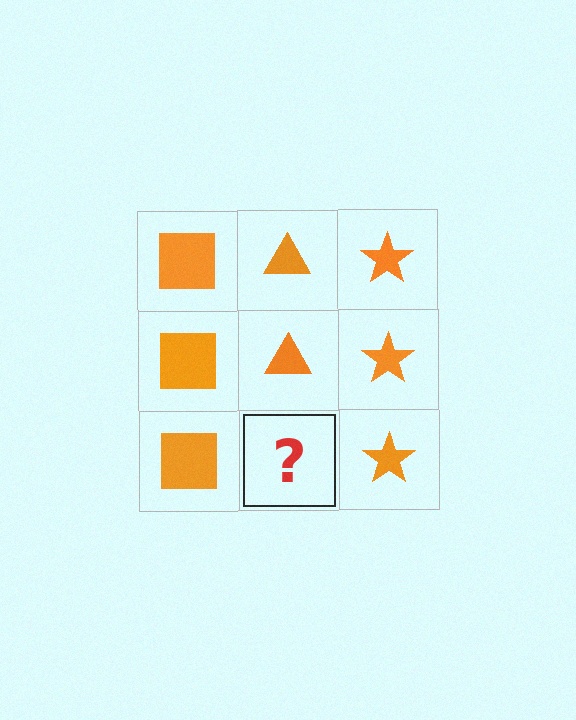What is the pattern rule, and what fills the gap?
The rule is that each column has a consistent shape. The gap should be filled with an orange triangle.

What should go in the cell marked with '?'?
The missing cell should contain an orange triangle.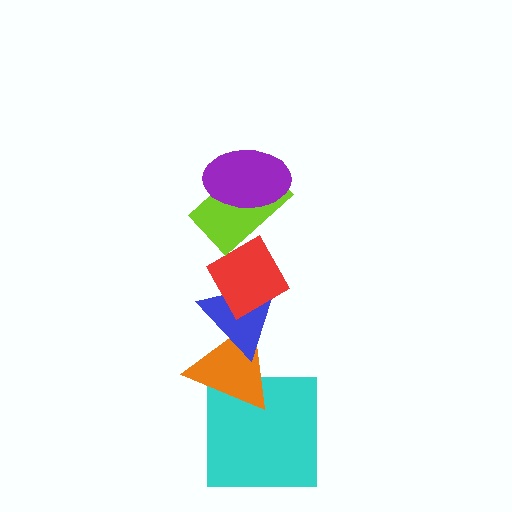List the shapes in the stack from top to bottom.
From top to bottom: the purple ellipse, the lime rectangle, the red diamond, the blue triangle, the orange triangle, the cyan square.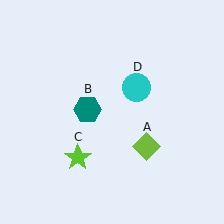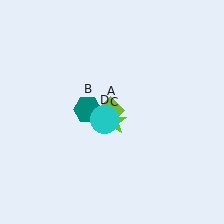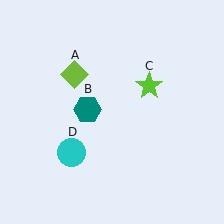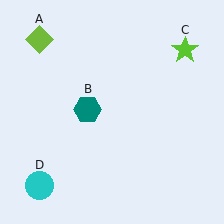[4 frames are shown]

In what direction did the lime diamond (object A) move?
The lime diamond (object A) moved up and to the left.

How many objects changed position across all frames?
3 objects changed position: lime diamond (object A), lime star (object C), cyan circle (object D).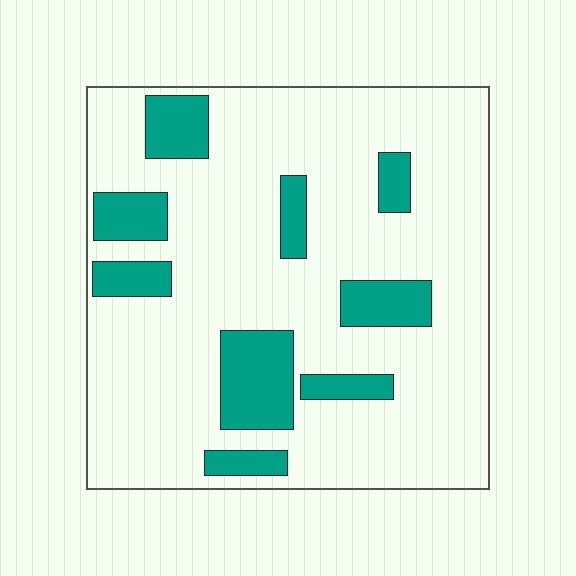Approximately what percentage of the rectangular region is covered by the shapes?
Approximately 20%.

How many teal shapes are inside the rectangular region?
9.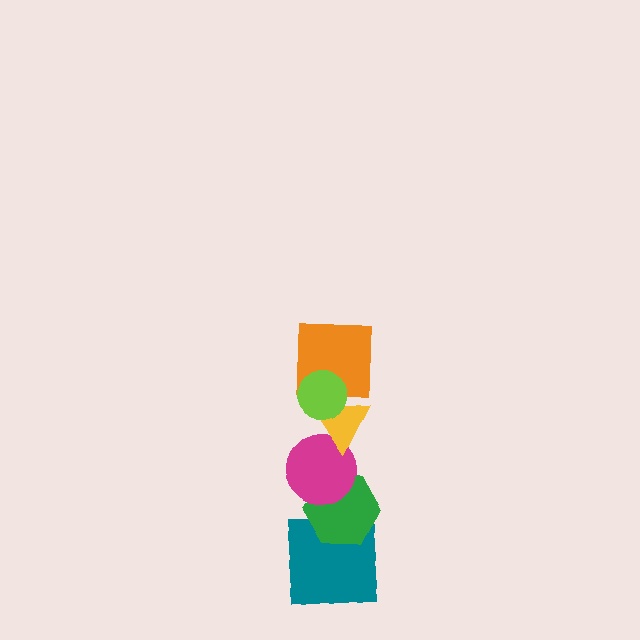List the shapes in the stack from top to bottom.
From top to bottom: the lime circle, the orange square, the yellow triangle, the magenta circle, the green hexagon, the teal square.